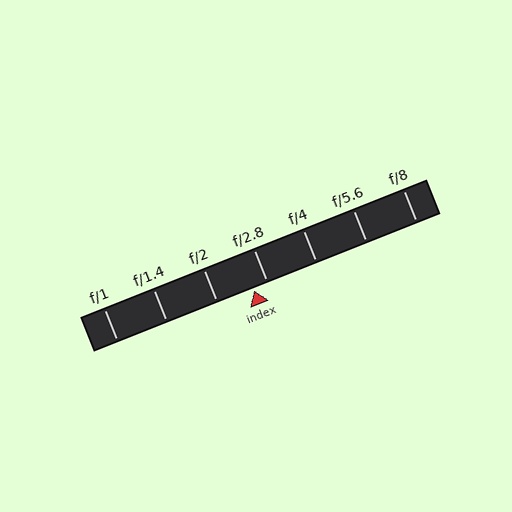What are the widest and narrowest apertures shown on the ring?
The widest aperture shown is f/1 and the narrowest is f/8.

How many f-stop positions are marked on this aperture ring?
There are 7 f-stop positions marked.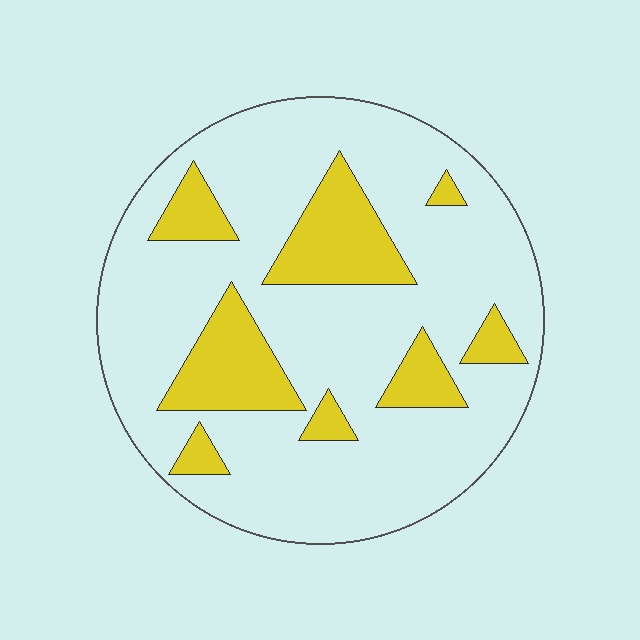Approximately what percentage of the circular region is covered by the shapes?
Approximately 20%.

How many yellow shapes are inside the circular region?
8.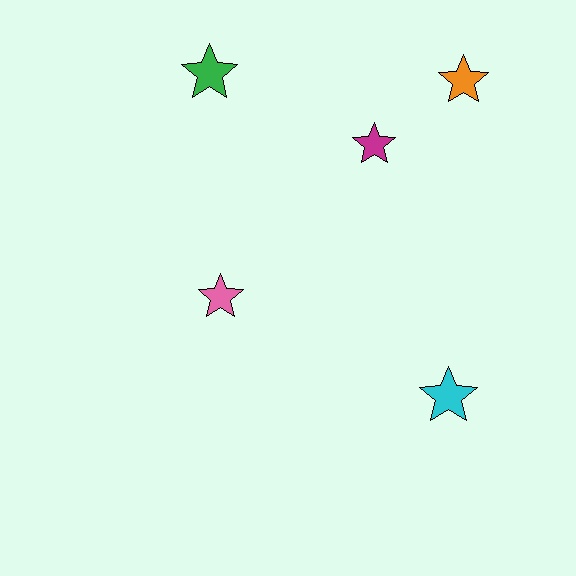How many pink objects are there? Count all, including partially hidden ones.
There is 1 pink object.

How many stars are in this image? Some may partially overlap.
There are 5 stars.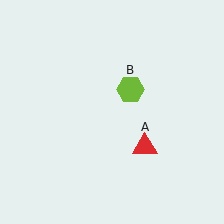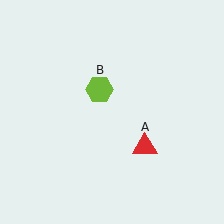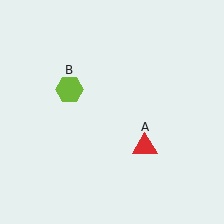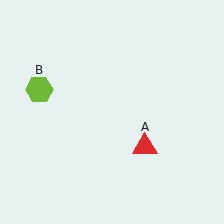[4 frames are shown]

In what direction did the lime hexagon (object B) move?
The lime hexagon (object B) moved left.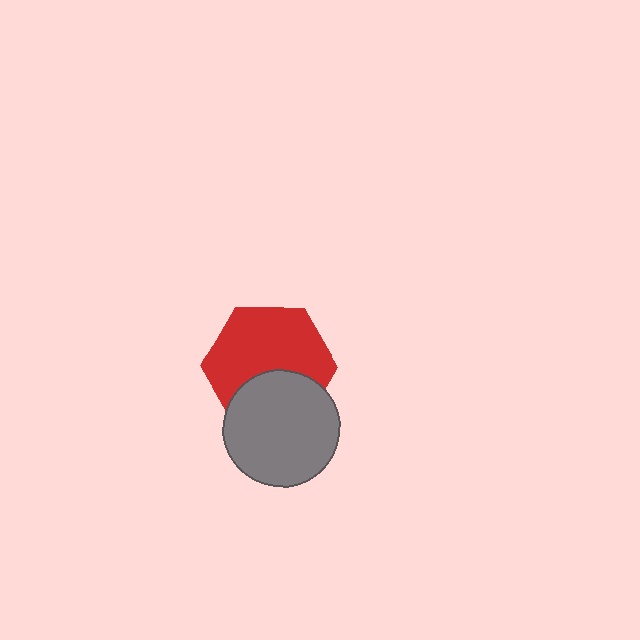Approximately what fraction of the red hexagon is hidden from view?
Roughly 35% of the red hexagon is hidden behind the gray circle.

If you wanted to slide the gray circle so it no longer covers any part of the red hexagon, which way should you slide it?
Slide it down — that is the most direct way to separate the two shapes.